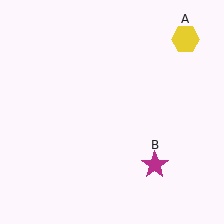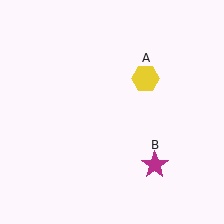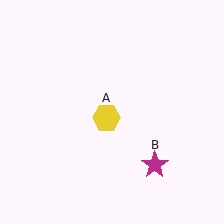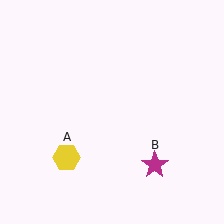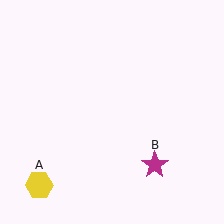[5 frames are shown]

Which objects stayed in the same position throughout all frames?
Magenta star (object B) remained stationary.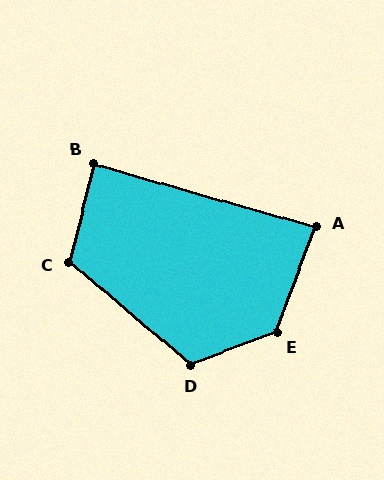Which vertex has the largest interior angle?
E, at approximately 132 degrees.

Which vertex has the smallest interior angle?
A, at approximately 85 degrees.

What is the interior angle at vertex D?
Approximately 119 degrees (obtuse).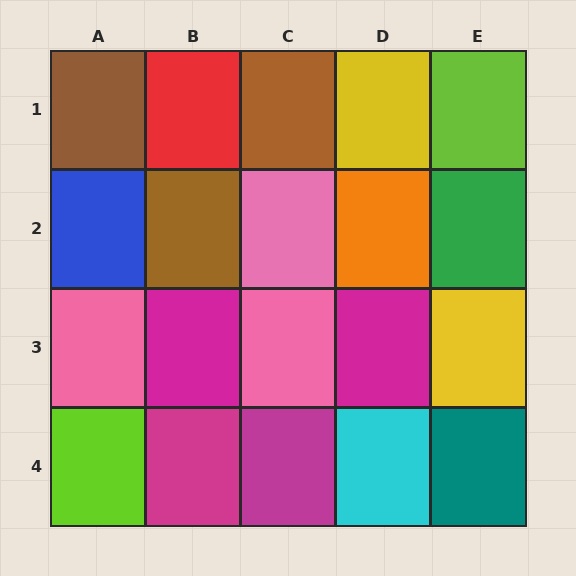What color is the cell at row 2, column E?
Green.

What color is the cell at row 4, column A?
Lime.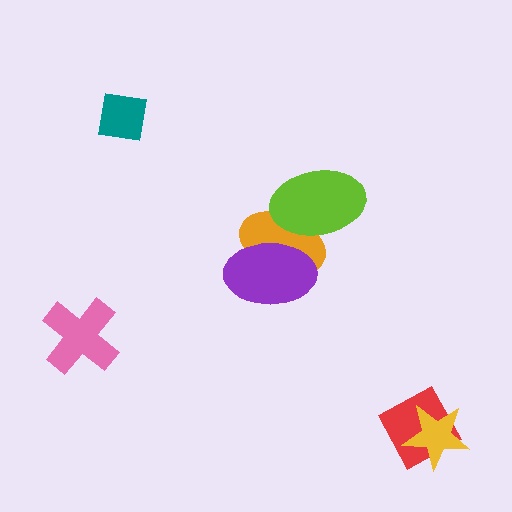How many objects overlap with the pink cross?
0 objects overlap with the pink cross.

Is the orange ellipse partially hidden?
Yes, it is partially covered by another shape.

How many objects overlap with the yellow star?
1 object overlaps with the yellow star.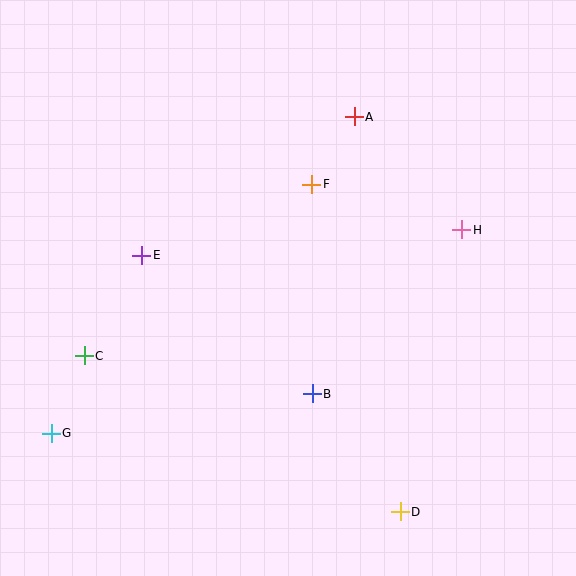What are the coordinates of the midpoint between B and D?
The midpoint between B and D is at (356, 453).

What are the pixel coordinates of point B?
Point B is at (312, 394).